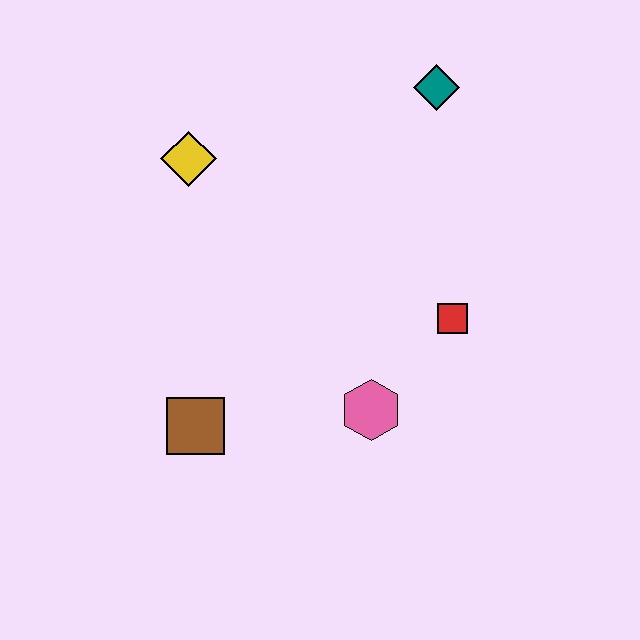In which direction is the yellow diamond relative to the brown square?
The yellow diamond is above the brown square.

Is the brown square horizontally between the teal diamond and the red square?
No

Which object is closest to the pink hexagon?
The red square is closest to the pink hexagon.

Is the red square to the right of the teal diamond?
Yes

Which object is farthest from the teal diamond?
The brown square is farthest from the teal diamond.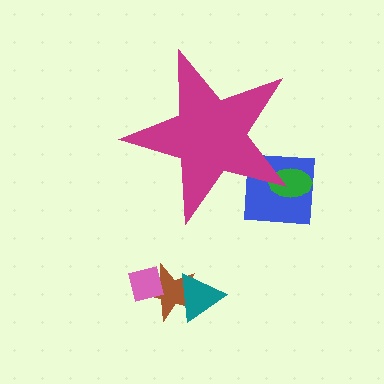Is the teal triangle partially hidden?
No, the teal triangle is fully visible.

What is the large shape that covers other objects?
A magenta star.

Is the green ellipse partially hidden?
Yes, the green ellipse is partially hidden behind the magenta star.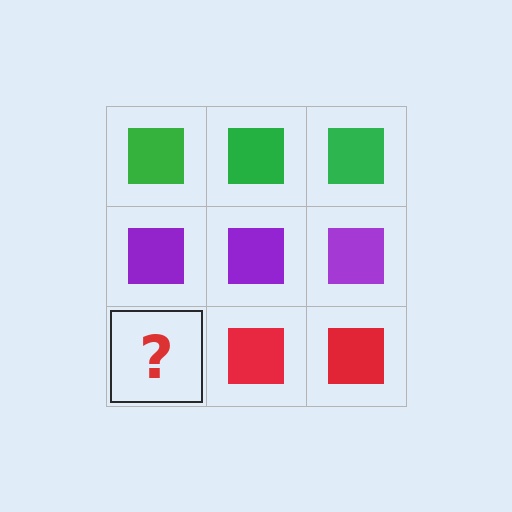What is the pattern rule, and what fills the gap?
The rule is that each row has a consistent color. The gap should be filled with a red square.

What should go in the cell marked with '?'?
The missing cell should contain a red square.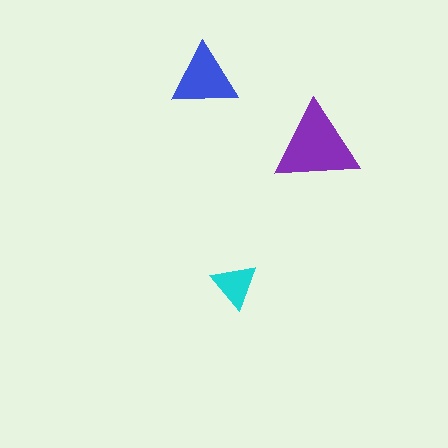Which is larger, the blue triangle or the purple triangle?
The purple one.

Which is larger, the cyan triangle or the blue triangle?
The blue one.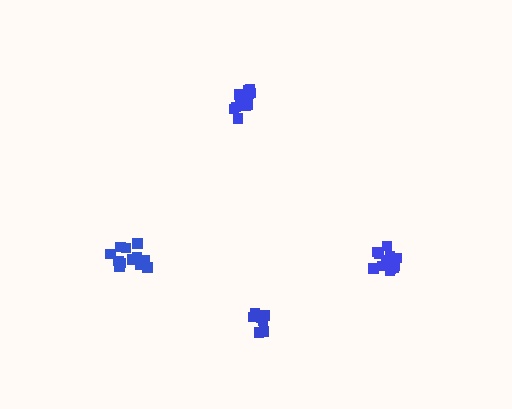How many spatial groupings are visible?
There are 4 spatial groupings.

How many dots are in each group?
Group 1: 13 dots, Group 2: 13 dots, Group 3: 8 dots, Group 4: 14 dots (48 total).